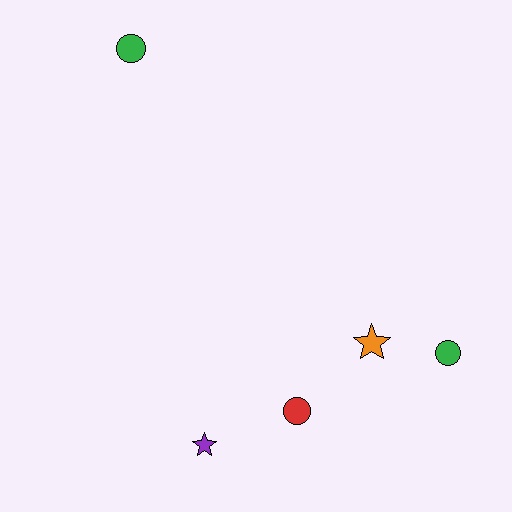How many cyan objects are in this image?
There are no cyan objects.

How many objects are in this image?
There are 5 objects.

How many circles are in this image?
There are 3 circles.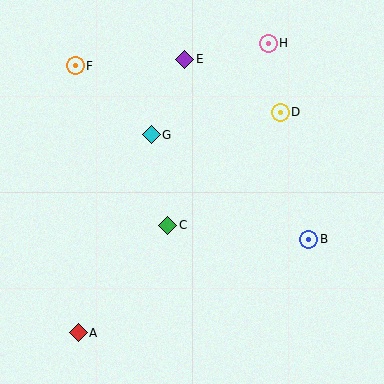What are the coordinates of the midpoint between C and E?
The midpoint between C and E is at (176, 142).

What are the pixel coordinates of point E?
Point E is at (185, 59).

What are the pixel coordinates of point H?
Point H is at (268, 43).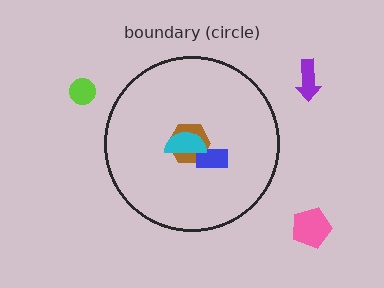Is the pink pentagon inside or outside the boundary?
Outside.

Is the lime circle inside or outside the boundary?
Outside.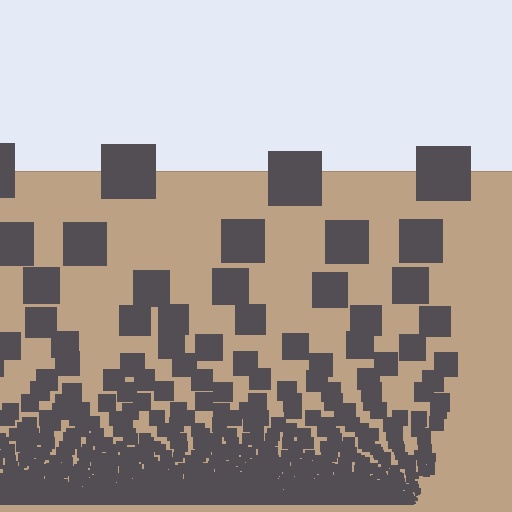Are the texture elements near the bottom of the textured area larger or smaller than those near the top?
Smaller. The gradient is inverted — elements near the bottom are smaller and denser.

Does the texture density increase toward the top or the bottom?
Density increases toward the bottom.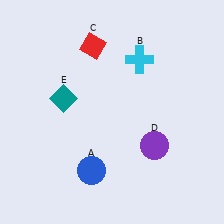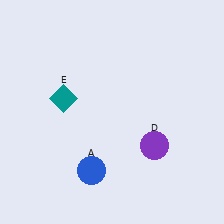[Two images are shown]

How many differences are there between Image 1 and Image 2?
There are 2 differences between the two images.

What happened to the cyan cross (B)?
The cyan cross (B) was removed in Image 2. It was in the top-right area of Image 1.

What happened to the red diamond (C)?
The red diamond (C) was removed in Image 2. It was in the top-left area of Image 1.